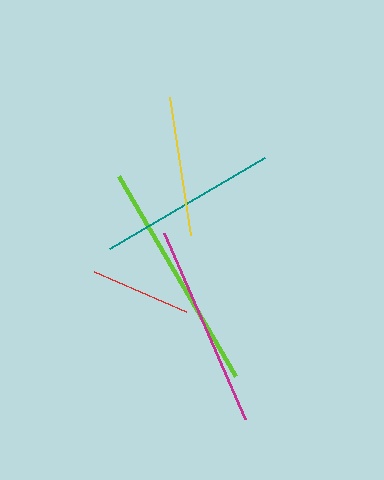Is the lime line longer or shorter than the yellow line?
The lime line is longer than the yellow line.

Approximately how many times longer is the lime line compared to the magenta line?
The lime line is approximately 1.1 times the length of the magenta line.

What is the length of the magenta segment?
The magenta segment is approximately 203 pixels long.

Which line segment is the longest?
The lime line is the longest at approximately 231 pixels.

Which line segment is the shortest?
The red line is the shortest at approximately 100 pixels.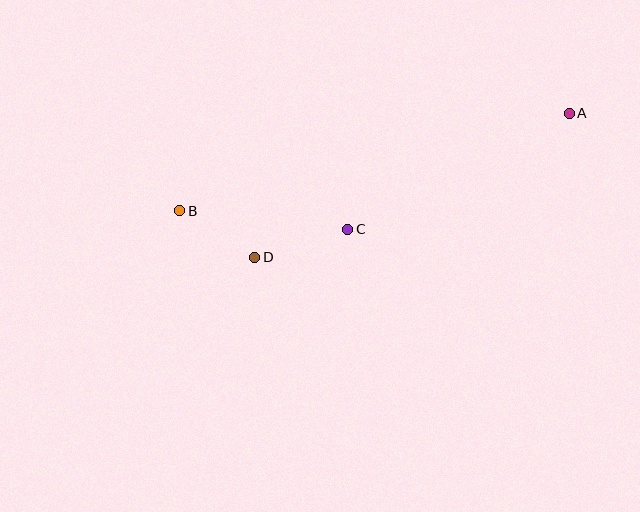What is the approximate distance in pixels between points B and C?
The distance between B and C is approximately 169 pixels.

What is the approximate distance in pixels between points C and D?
The distance between C and D is approximately 97 pixels.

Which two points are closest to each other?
Points B and D are closest to each other.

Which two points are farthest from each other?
Points A and B are farthest from each other.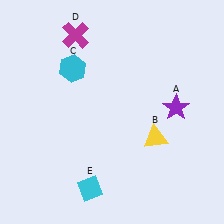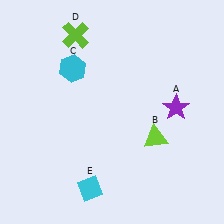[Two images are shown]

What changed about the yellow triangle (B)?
In Image 1, B is yellow. In Image 2, it changed to lime.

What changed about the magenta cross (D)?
In Image 1, D is magenta. In Image 2, it changed to lime.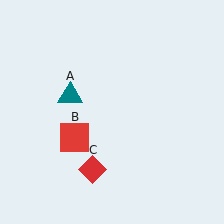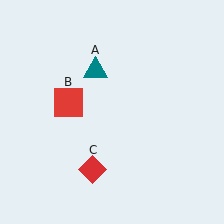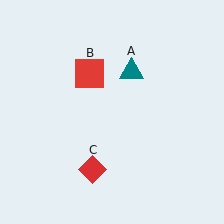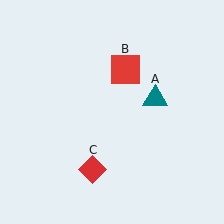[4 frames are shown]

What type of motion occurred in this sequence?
The teal triangle (object A), red square (object B) rotated clockwise around the center of the scene.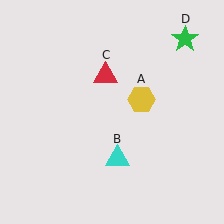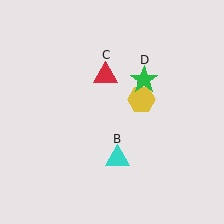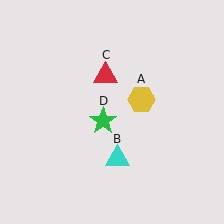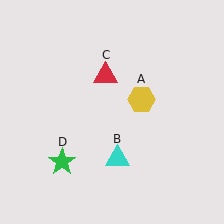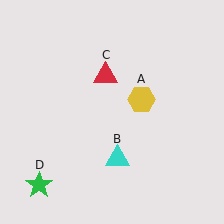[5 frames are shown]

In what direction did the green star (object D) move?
The green star (object D) moved down and to the left.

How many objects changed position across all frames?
1 object changed position: green star (object D).